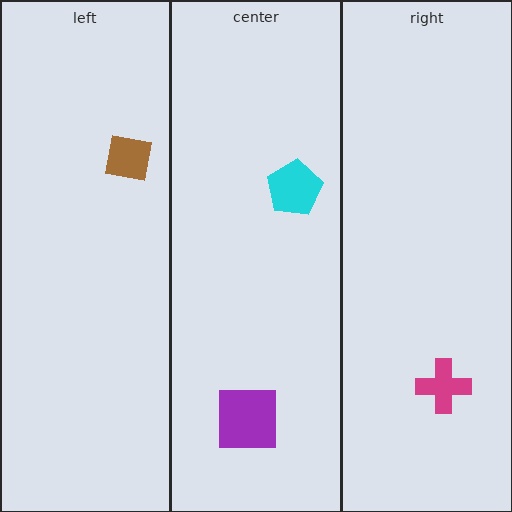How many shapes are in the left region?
1.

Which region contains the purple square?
The center region.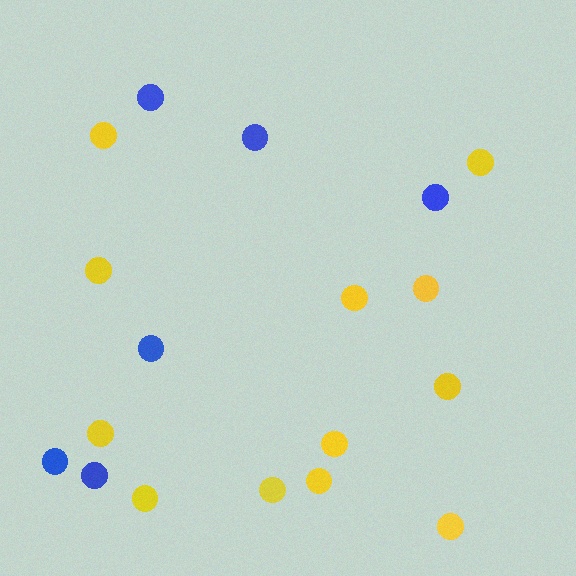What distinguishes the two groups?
There are 2 groups: one group of yellow circles (12) and one group of blue circles (6).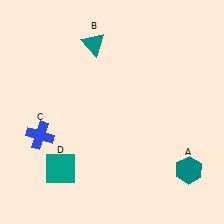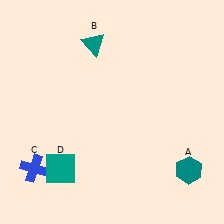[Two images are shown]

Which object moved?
The blue cross (C) moved down.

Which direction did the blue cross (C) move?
The blue cross (C) moved down.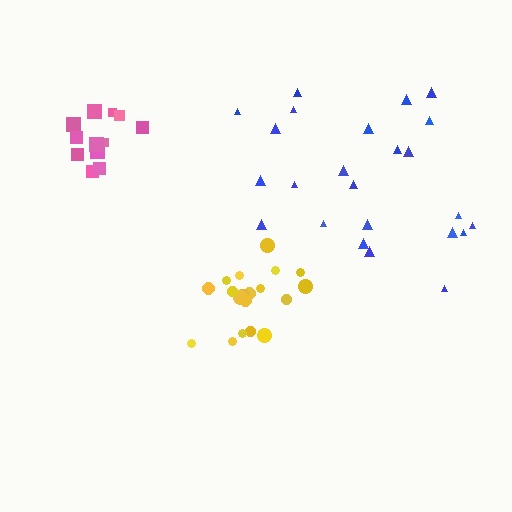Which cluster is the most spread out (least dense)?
Blue.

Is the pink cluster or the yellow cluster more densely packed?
Pink.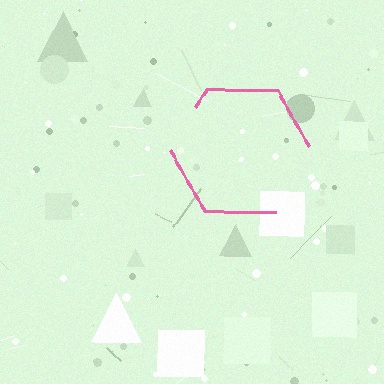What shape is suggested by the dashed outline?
The dashed outline suggests a hexagon.